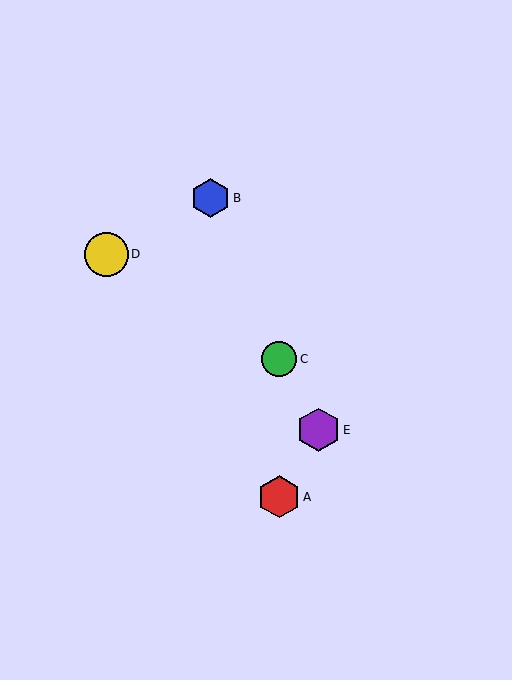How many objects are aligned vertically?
2 objects (A, C) are aligned vertically.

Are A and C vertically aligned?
Yes, both are at x≈279.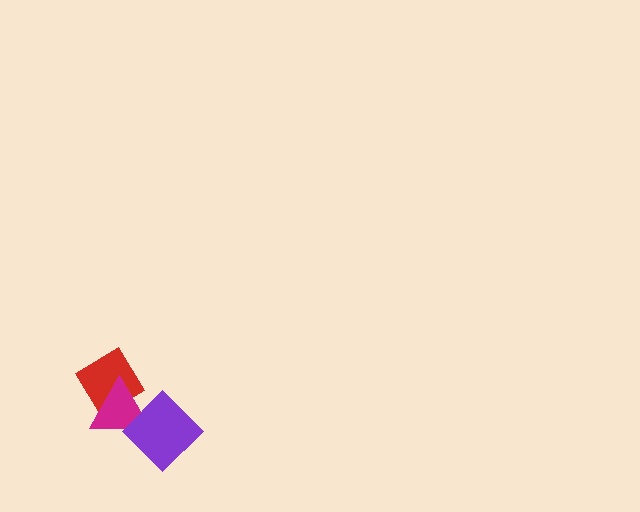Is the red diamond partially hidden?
Yes, it is partially covered by another shape.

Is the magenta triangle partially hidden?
Yes, it is partially covered by another shape.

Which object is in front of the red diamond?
The magenta triangle is in front of the red diamond.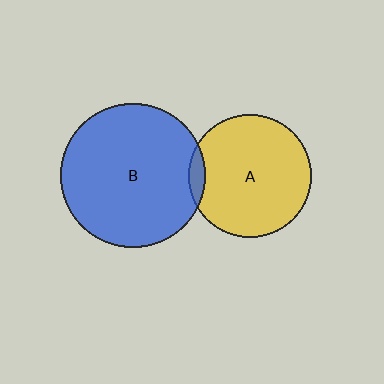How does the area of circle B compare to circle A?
Approximately 1.4 times.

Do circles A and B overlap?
Yes.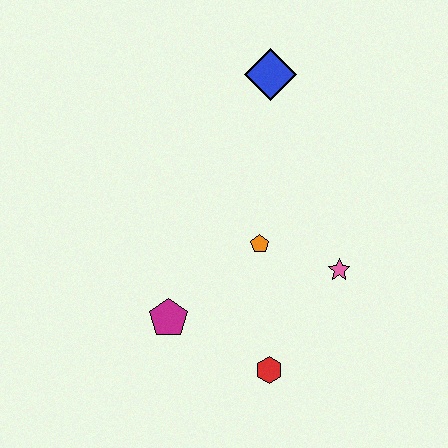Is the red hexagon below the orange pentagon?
Yes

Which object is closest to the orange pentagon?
The pink star is closest to the orange pentagon.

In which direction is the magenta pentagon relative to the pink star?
The magenta pentagon is to the left of the pink star.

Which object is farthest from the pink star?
The blue diamond is farthest from the pink star.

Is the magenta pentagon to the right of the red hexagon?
No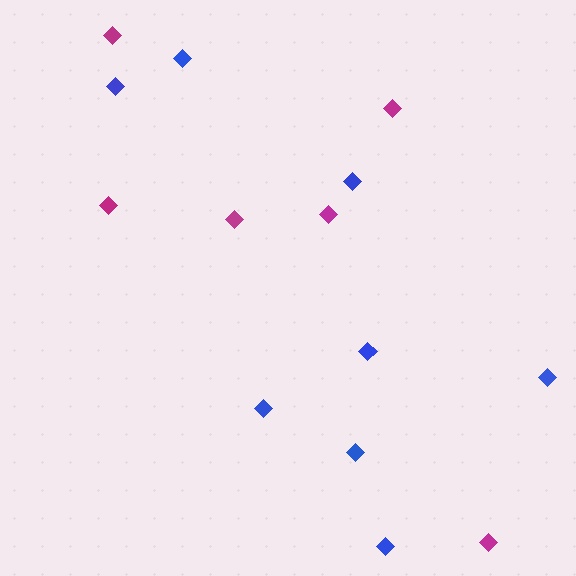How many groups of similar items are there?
There are 2 groups: one group of magenta diamonds (6) and one group of blue diamonds (8).